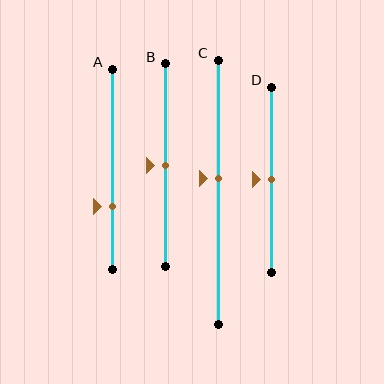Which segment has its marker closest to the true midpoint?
Segment B has its marker closest to the true midpoint.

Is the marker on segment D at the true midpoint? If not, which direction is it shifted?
Yes, the marker on segment D is at the true midpoint.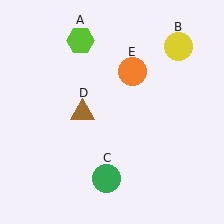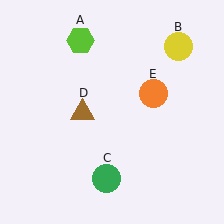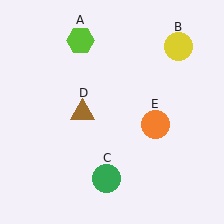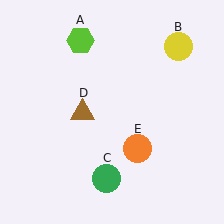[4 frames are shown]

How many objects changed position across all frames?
1 object changed position: orange circle (object E).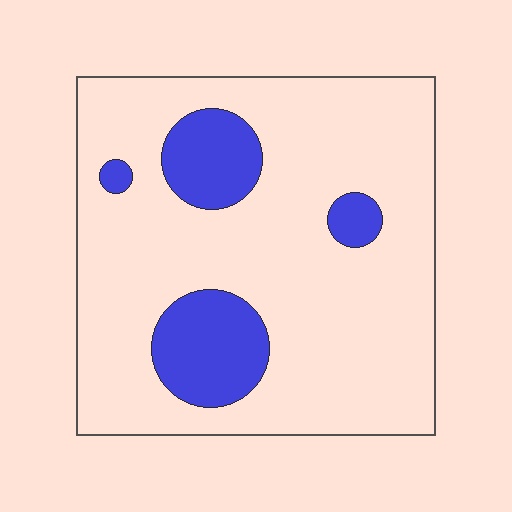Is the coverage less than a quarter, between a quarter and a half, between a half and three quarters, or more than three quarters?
Less than a quarter.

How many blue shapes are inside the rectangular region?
4.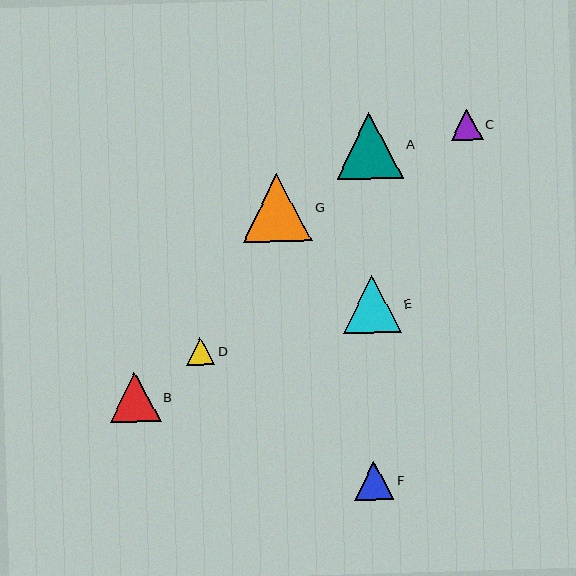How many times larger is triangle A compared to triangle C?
Triangle A is approximately 2.1 times the size of triangle C.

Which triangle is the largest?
Triangle G is the largest with a size of approximately 69 pixels.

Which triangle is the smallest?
Triangle D is the smallest with a size of approximately 28 pixels.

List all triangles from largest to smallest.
From largest to smallest: G, A, E, B, F, C, D.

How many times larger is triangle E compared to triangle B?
Triangle E is approximately 1.1 times the size of triangle B.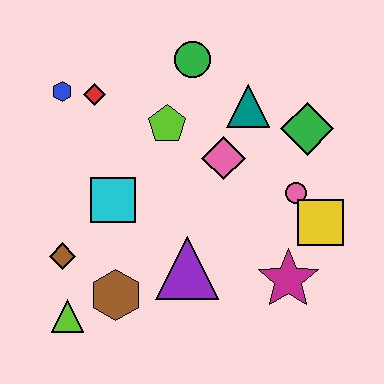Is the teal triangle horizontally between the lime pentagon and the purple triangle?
No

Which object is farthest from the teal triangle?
The lime triangle is farthest from the teal triangle.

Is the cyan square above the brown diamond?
Yes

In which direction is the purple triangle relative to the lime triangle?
The purple triangle is to the right of the lime triangle.